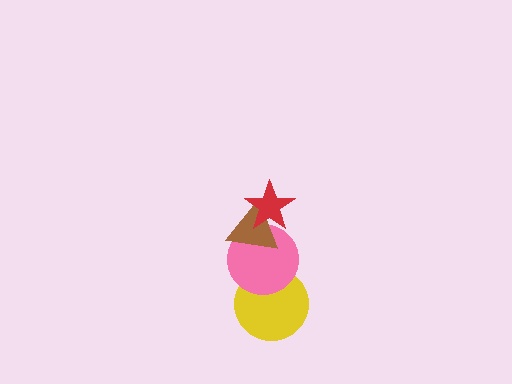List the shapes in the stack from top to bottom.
From top to bottom: the red star, the brown triangle, the pink circle, the yellow circle.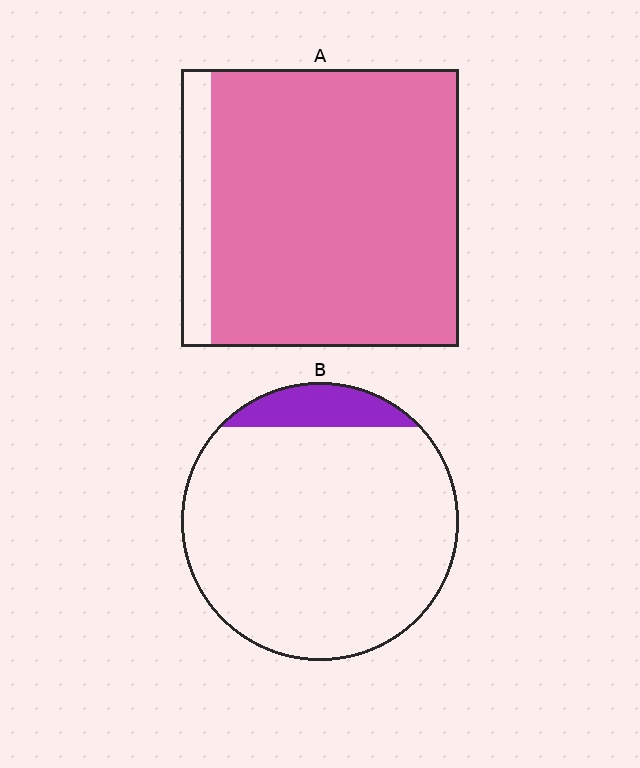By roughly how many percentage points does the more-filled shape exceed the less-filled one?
By roughly 80 percentage points (A over B).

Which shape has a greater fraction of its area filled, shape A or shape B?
Shape A.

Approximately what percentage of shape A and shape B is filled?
A is approximately 90% and B is approximately 10%.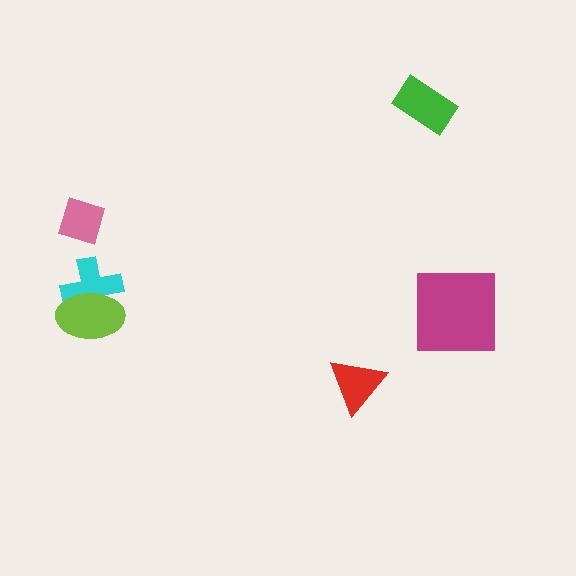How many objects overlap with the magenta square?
0 objects overlap with the magenta square.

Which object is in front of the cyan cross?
The lime ellipse is in front of the cyan cross.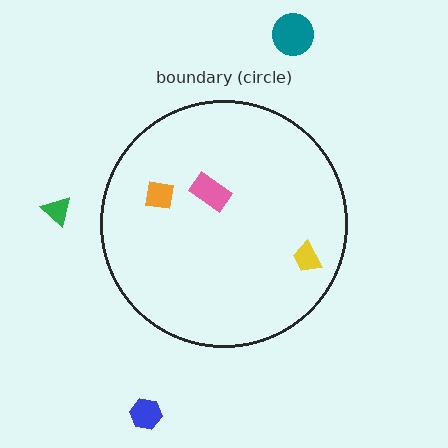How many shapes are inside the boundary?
3 inside, 3 outside.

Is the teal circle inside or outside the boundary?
Outside.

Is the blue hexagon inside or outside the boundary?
Outside.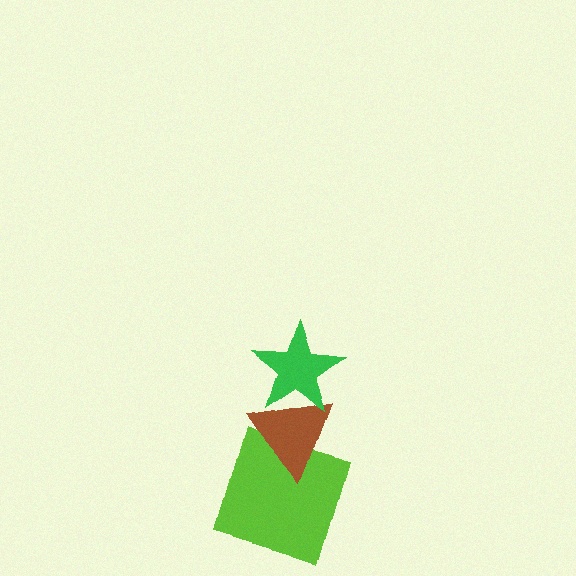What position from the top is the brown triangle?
The brown triangle is 2nd from the top.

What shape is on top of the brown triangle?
The green star is on top of the brown triangle.